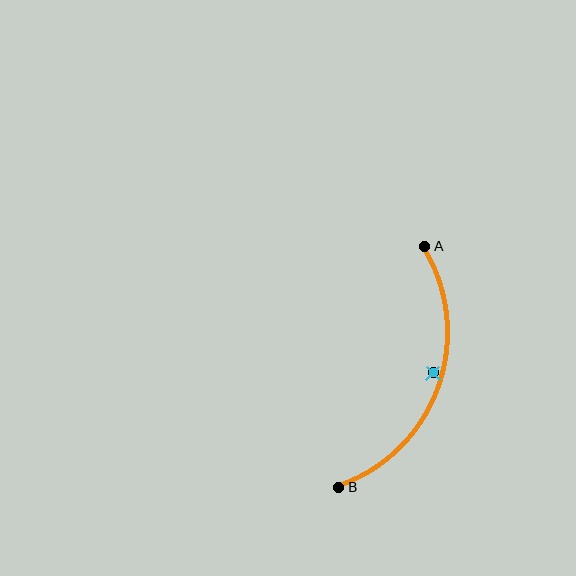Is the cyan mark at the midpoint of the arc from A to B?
No — the cyan mark does not lie on the arc at all. It sits slightly inside the curve.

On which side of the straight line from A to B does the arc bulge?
The arc bulges to the right of the straight line connecting A and B.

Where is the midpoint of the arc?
The arc midpoint is the point on the curve farthest from the straight line joining A and B. It sits to the right of that line.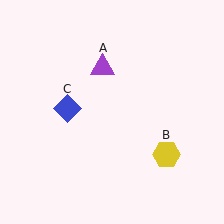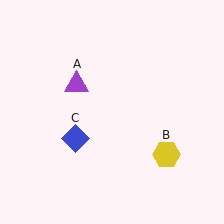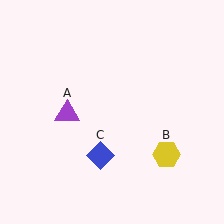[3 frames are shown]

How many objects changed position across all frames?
2 objects changed position: purple triangle (object A), blue diamond (object C).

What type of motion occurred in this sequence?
The purple triangle (object A), blue diamond (object C) rotated counterclockwise around the center of the scene.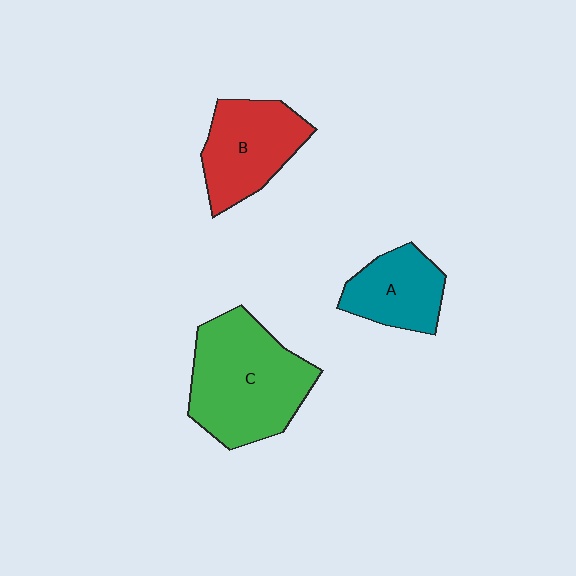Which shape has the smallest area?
Shape A (teal).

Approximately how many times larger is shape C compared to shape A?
Approximately 1.9 times.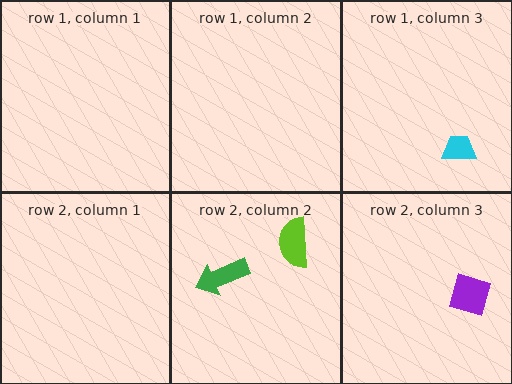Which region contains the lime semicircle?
The row 2, column 2 region.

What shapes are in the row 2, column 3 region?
The purple diamond.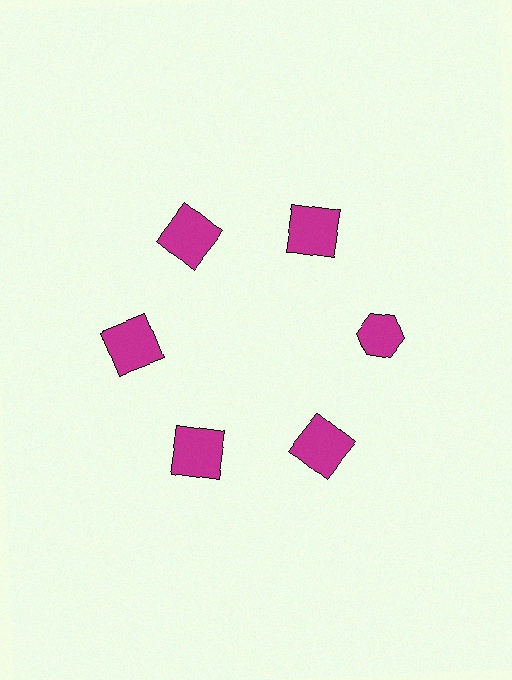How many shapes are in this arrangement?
There are 6 shapes arranged in a ring pattern.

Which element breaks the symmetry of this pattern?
The magenta hexagon at roughly the 3 o'clock position breaks the symmetry. All other shapes are magenta squares.